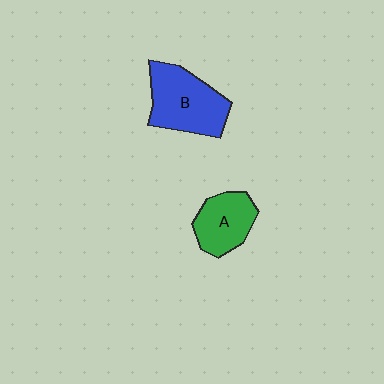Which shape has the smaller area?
Shape A (green).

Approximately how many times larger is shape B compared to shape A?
Approximately 1.4 times.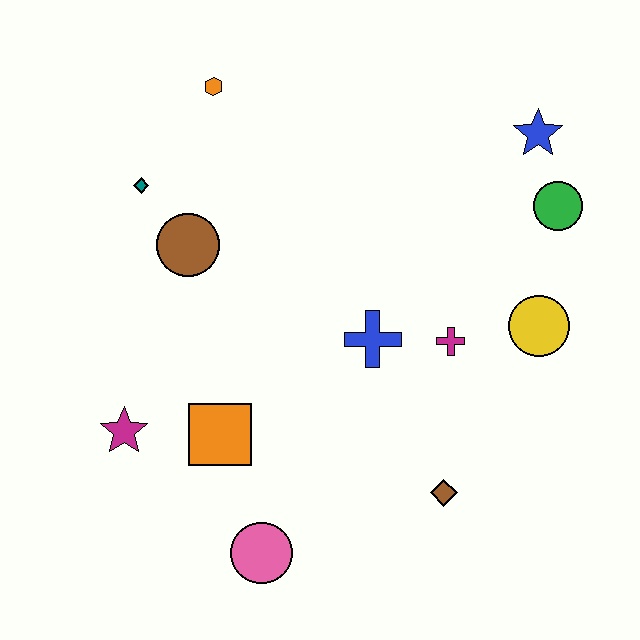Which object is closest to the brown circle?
The teal diamond is closest to the brown circle.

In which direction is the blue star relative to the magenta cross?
The blue star is above the magenta cross.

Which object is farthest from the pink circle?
The blue star is farthest from the pink circle.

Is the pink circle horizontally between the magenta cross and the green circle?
No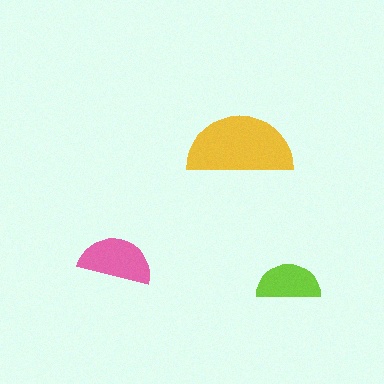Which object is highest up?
The yellow semicircle is topmost.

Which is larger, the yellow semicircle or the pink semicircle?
The yellow one.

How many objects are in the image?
There are 3 objects in the image.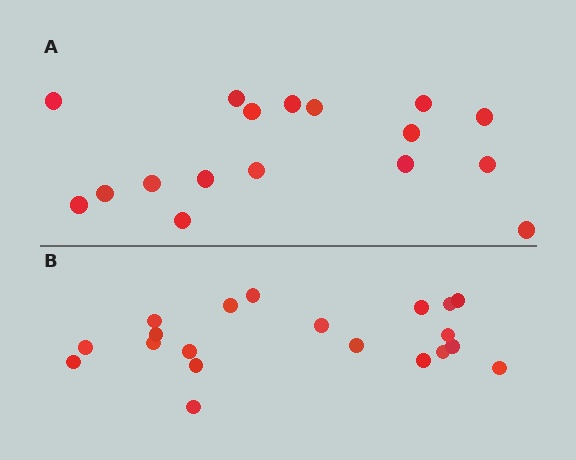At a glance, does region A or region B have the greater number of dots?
Region B (the bottom region) has more dots.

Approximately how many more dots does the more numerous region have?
Region B has just a few more — roughly 2 or 3 more dots than region A.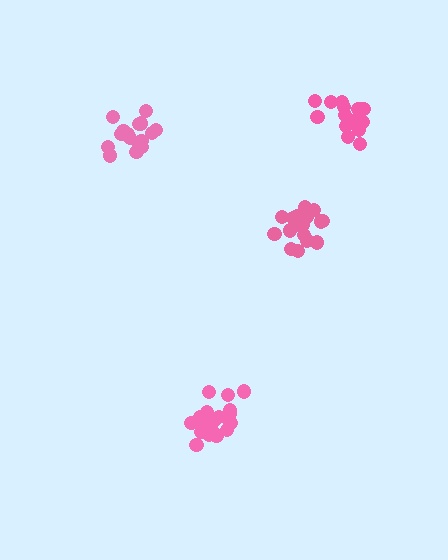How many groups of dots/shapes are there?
There are 4 groups.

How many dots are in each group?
Group 1: 16 dots, Group 2: 16 dots, Group 3: 20 dots, Group 4: 17 dots (69 total).